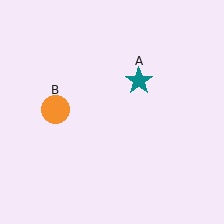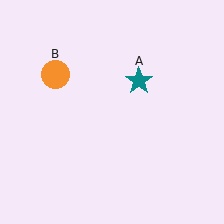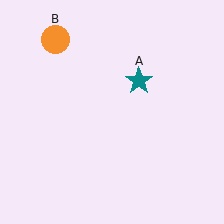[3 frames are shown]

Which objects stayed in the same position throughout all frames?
Teal star (object A) remained stationary.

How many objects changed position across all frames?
1 object changed position: orange circle (object B).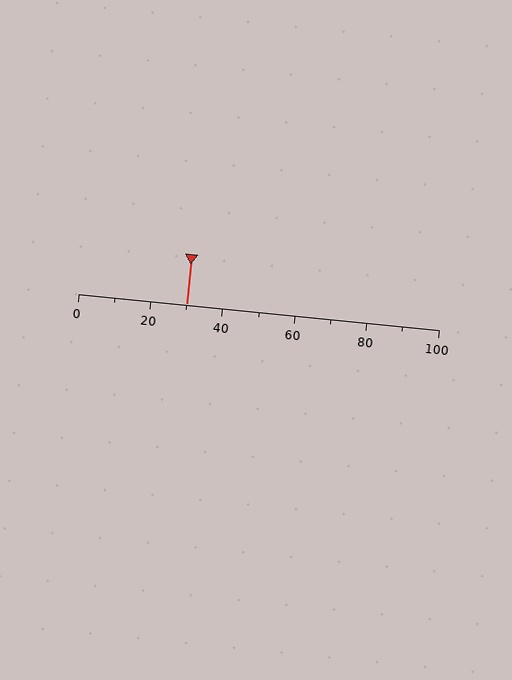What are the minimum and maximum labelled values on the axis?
The axis runs from 0 to 100.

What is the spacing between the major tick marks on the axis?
The major ticks are spaced 20 apart.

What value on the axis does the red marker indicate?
The marker indicates approximately 30.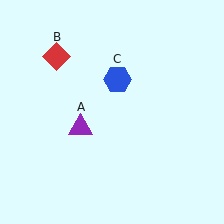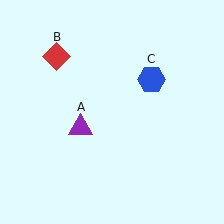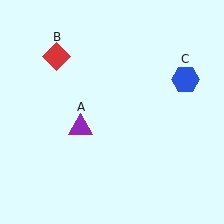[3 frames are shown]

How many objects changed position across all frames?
1 object changed position: blue hexagon (object C).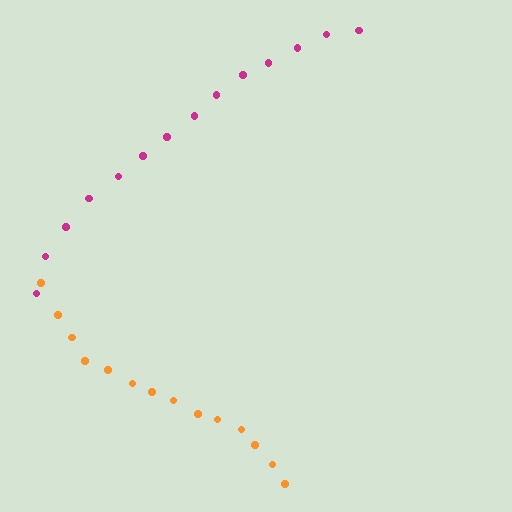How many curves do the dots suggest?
There are 2 distinct paths.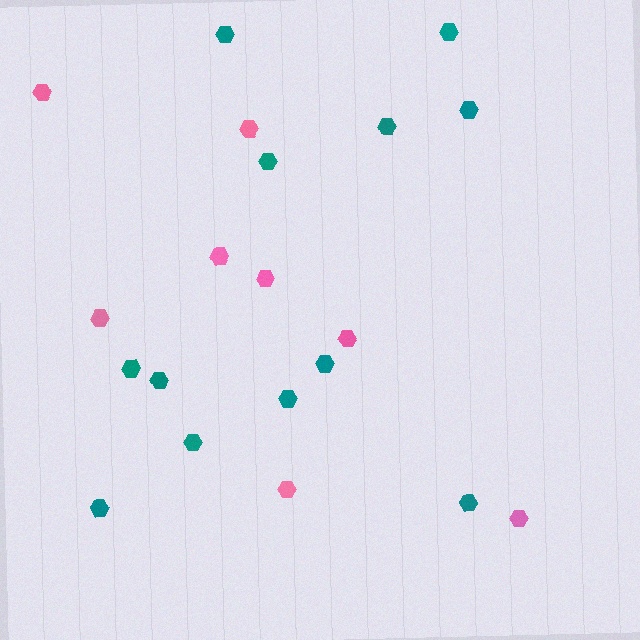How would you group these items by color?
There are 2 groups: one group of pink hexagons (8) and one group of teal hexagons (12).